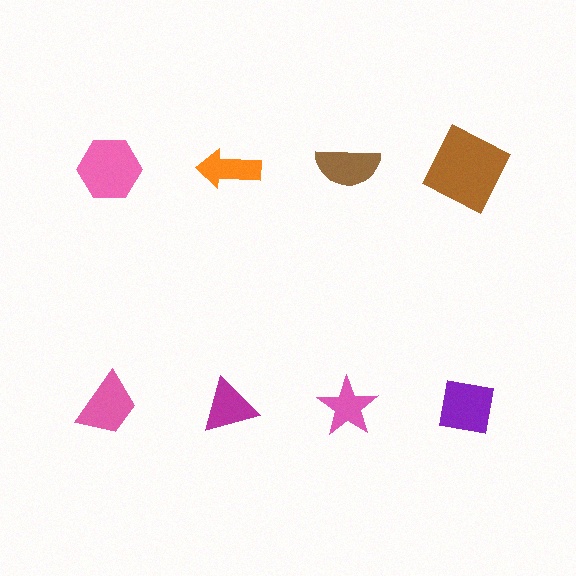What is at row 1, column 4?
A brown square.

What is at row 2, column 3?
A pink star.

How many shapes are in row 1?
4 shapes.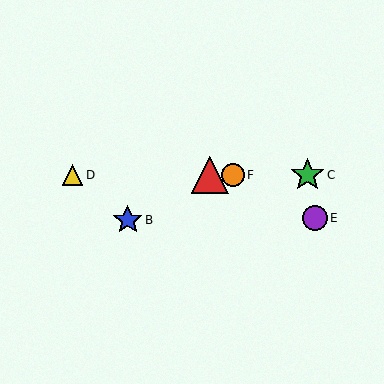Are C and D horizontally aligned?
Yes, both are at y≈175.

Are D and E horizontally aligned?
No, D is at y≈175 and E is at y≈218.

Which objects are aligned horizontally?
Objects A, C, D, F are aligned horizontally.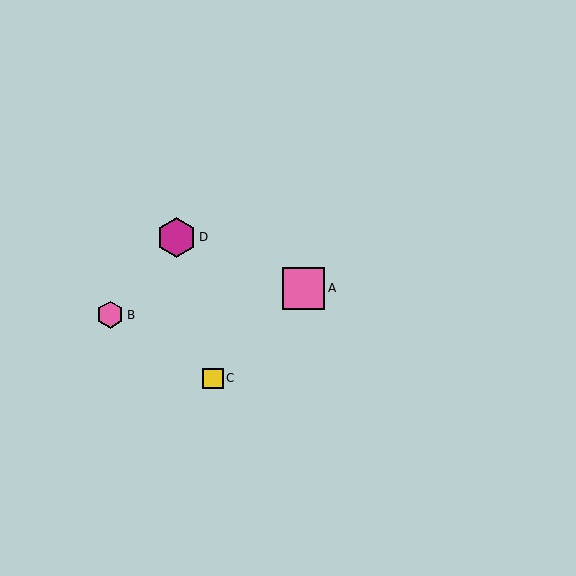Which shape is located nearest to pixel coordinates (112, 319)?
The pink hexagon (labeled B) at (110, 315) is nearest to that location.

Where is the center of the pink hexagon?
The center of the pink hexagon is at (110, 315).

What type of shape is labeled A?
Shape A is a pink square.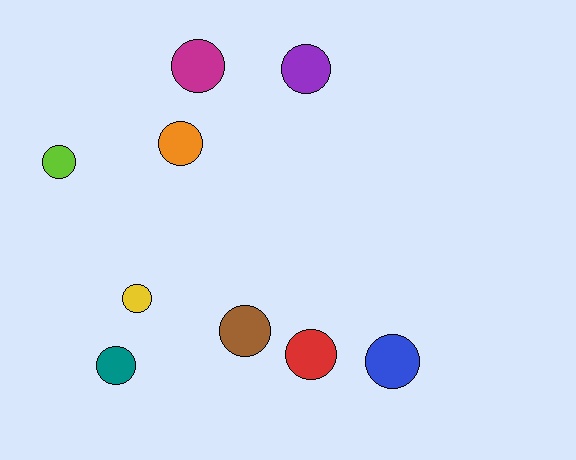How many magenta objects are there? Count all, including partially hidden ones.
There is 1 magenta object.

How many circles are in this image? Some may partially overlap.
There are 9 circles.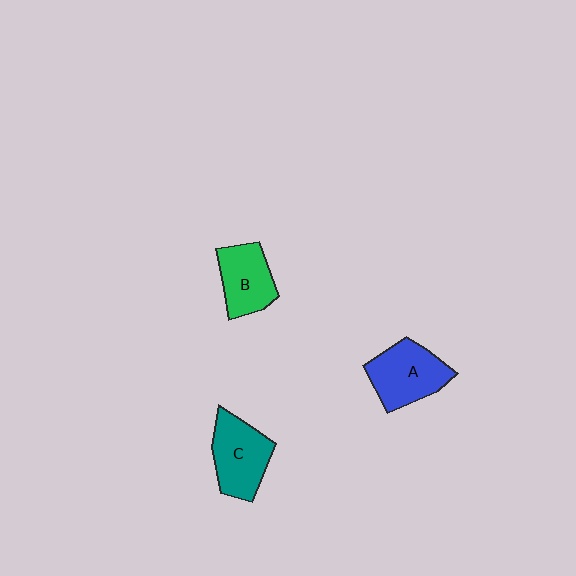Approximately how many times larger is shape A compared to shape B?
Approximately 1.2 times.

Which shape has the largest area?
Shape A (blue).